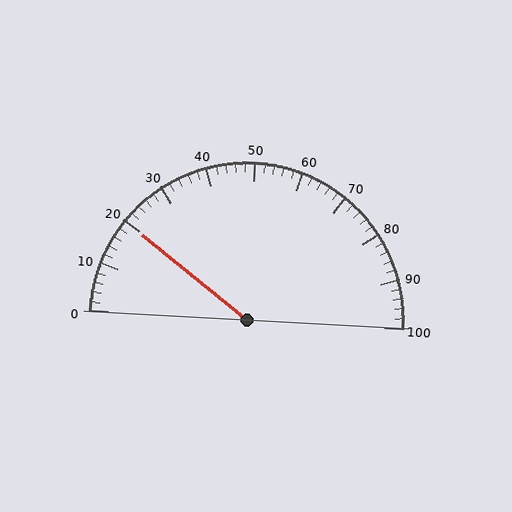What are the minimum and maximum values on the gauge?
The gauge ranges from 0 to 100.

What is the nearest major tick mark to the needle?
The nearest major tick mark is 20.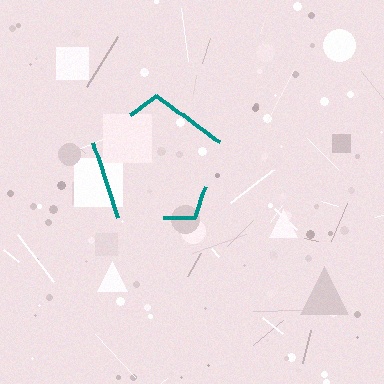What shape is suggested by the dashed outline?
The dashed outline suggests a pentagon.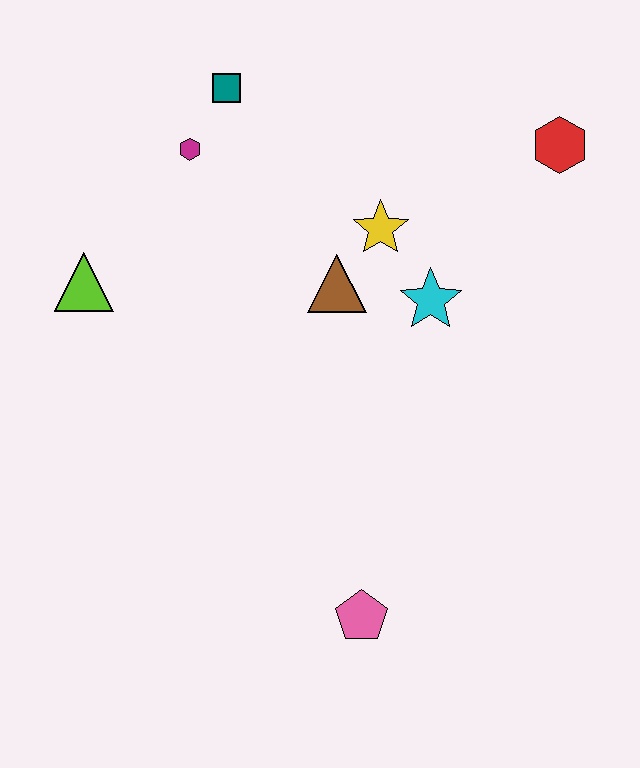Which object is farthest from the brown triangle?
The pink pentagon is farthest from the brown triangle.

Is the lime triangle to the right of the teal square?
No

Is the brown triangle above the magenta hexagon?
No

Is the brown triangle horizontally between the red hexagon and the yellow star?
No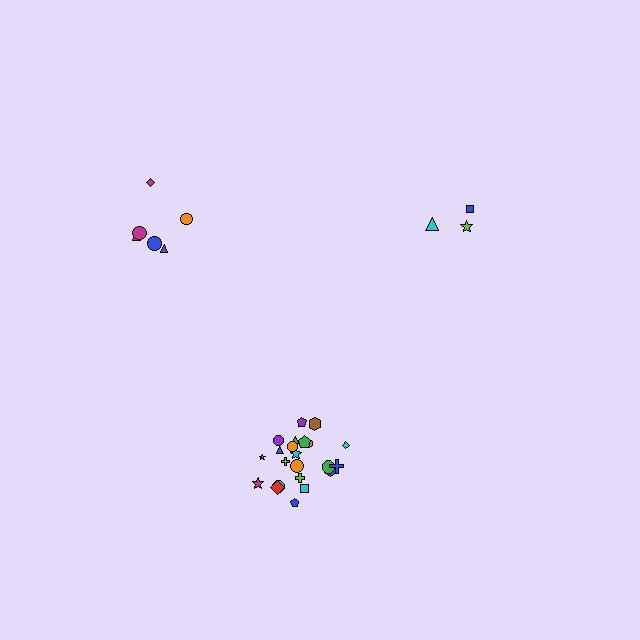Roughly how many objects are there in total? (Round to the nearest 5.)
Roughly 30 objects in total.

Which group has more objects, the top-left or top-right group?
The top-left group.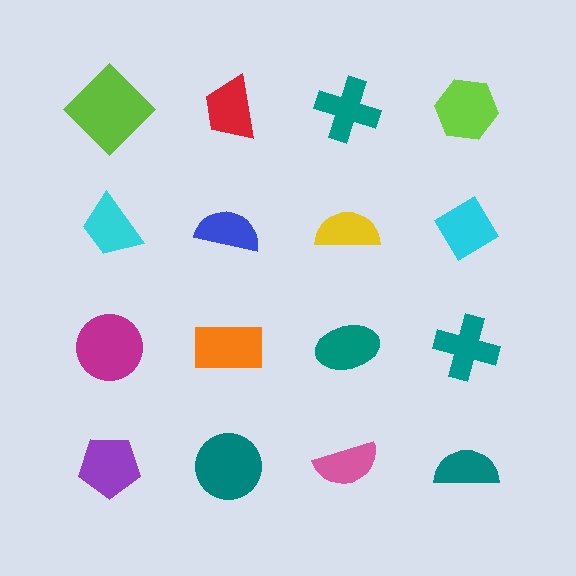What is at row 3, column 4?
A teal cross.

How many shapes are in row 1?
4 shapes.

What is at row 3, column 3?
A teal ellipse.